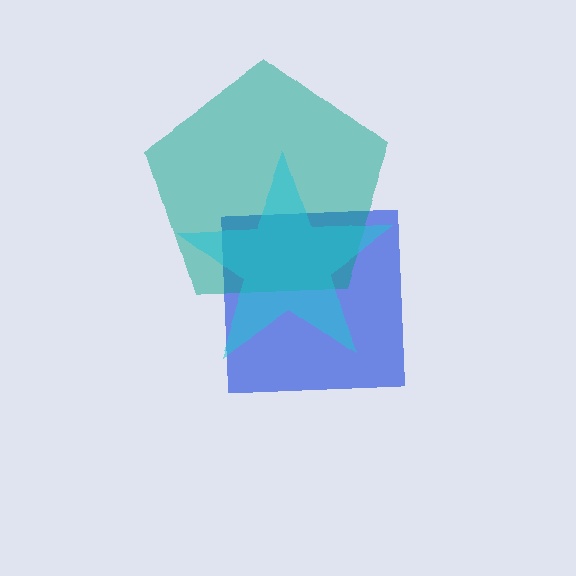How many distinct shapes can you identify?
There are 3 distinct shapes: a blue square, a teal pentagon, a cyan star.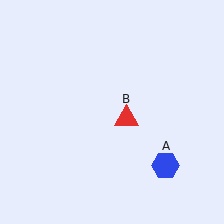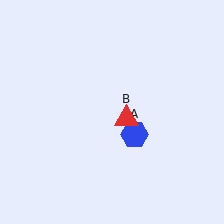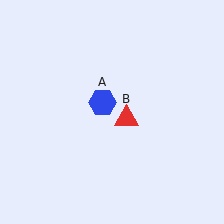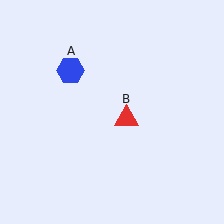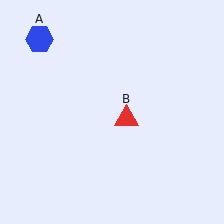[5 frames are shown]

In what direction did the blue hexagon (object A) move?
The blue hexagon (object A) moved up and to the left.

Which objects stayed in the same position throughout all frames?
Red triangle (object B) remained stationary.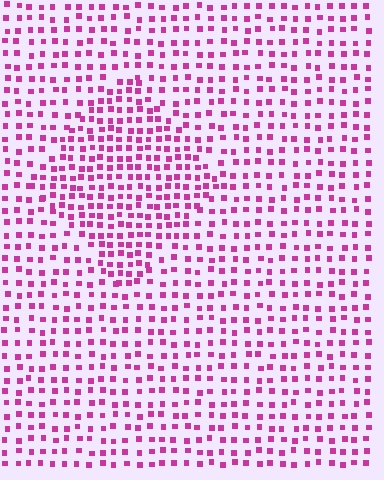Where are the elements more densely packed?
The elements are more densely packed inside the diamond boundary.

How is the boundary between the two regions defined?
The boundary is defined by a change in element density (approximately 1.6x ratio). All elements are the same color, size, and shape.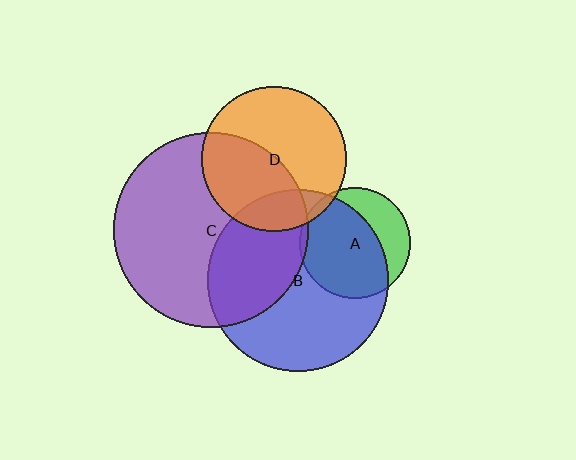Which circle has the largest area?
Circle C (purple).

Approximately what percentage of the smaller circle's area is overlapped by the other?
Approximately 5%.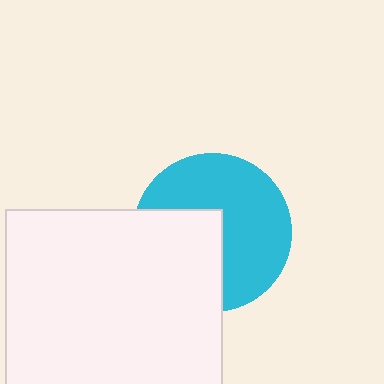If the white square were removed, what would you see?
You would see the complete cyan circle.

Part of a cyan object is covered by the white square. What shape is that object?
It is a circle.